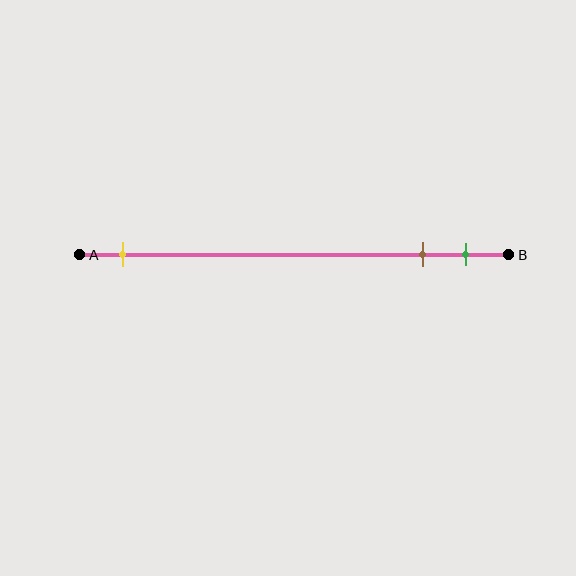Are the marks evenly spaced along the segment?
No, the marks are not evenly spaced.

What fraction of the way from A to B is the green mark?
The green mark is approximately 90% (0.9) of the way from A to B.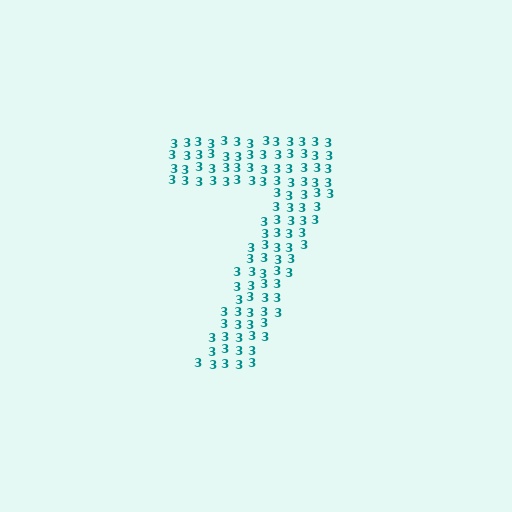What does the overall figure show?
The overall figure shows the digit 7.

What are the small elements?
The small elements are digit 3's.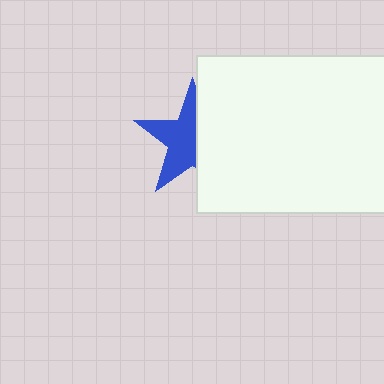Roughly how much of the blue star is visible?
About half of it is visible (roughly 55%).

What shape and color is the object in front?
The object in front is a white rectangle.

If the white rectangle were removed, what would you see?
You would see the complete blue star.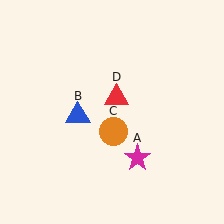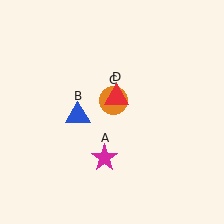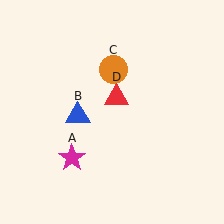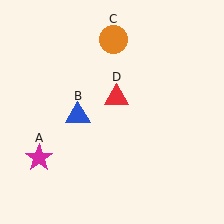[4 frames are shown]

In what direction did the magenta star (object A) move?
The magenta star (object A) moved left.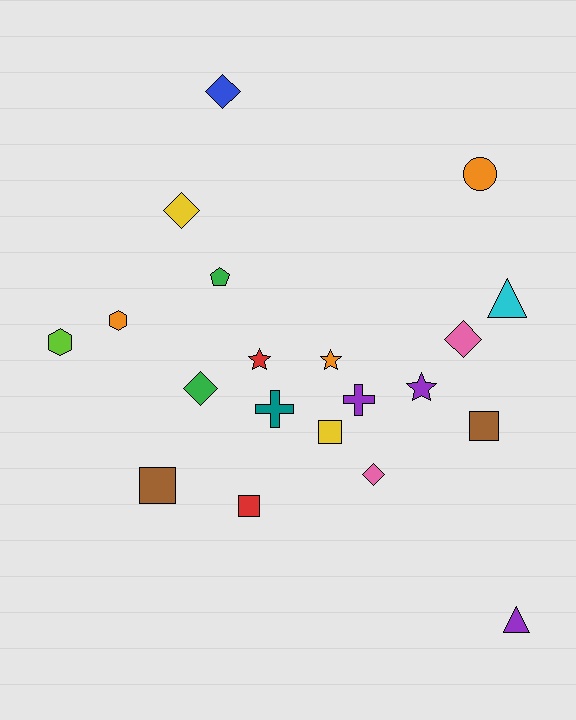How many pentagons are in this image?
There is 1 pentagon.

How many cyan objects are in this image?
There is 1 cyan object.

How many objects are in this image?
There are 20 objects.